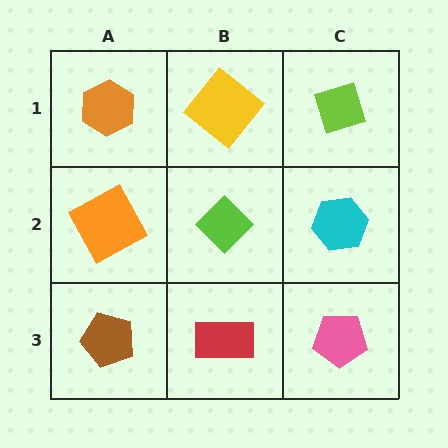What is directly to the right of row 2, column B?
A cyan hexagon.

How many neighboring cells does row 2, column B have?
4.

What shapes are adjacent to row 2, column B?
A yellow diamond (row 1, column B), a red rectangle (row 3, column B), an orange square (row 2, column A), a cyan hexagon (row 2, column C).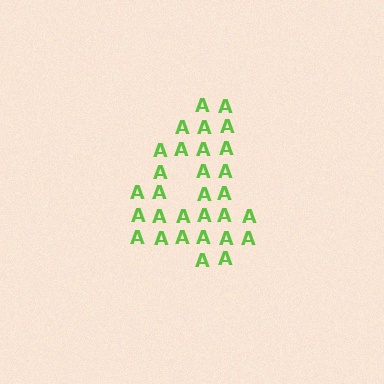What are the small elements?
The small elements are letter A's.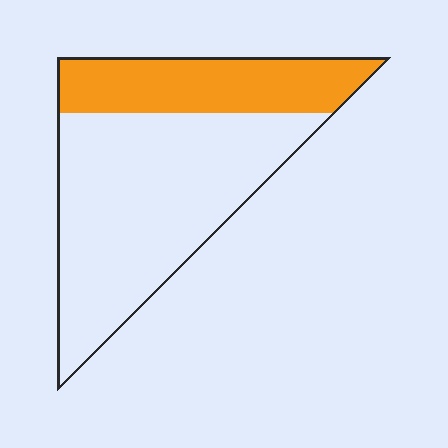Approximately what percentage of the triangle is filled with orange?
Approximately 30%.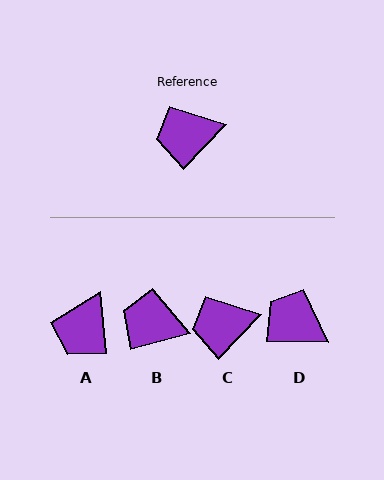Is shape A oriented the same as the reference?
No, it is off by about 49 degrees.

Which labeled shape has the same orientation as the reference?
C.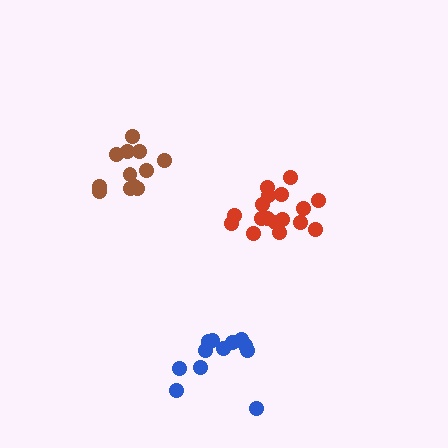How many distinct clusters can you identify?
There are 3 distinct clusters.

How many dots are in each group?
Group 1: 17 dots, Group 2: 12 dots, Group 3: 12 dots (41 total).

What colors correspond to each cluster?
The clusters are colored: red, brown, blue.